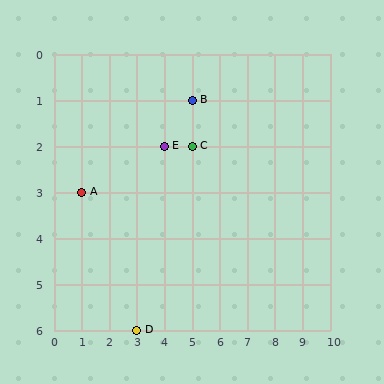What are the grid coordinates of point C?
Point C is at grid coordinates (5, 2).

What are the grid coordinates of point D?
Point D is at grid coordinates (3, 6).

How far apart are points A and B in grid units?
Points A and B are 4 columns and 2 rows apart (about 4.5 grid units diagonally).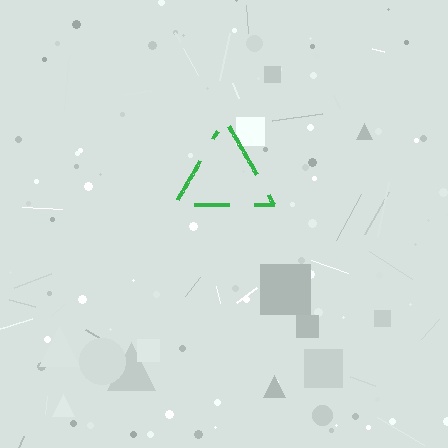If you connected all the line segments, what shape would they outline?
They would outline a triangle.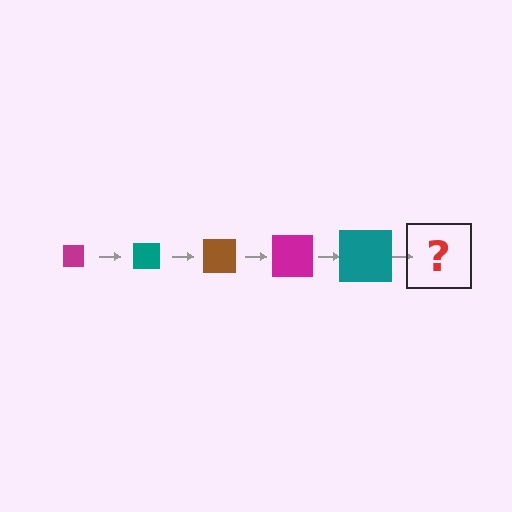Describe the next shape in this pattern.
It should be a brown square, larger than the previous one.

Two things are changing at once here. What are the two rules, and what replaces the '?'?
The two rules are that the square grows larger each step and the color cycles through magenta, teal, and brown. The '?' should be a brown square, larger than the previous one.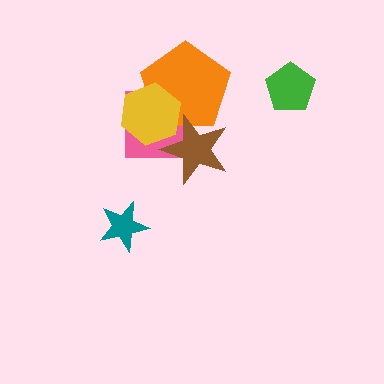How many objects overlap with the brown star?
3 objects overlap with the brown star.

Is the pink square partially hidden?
Yes, it is partially covered by another shape.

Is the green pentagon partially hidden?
No, no other shape covers it.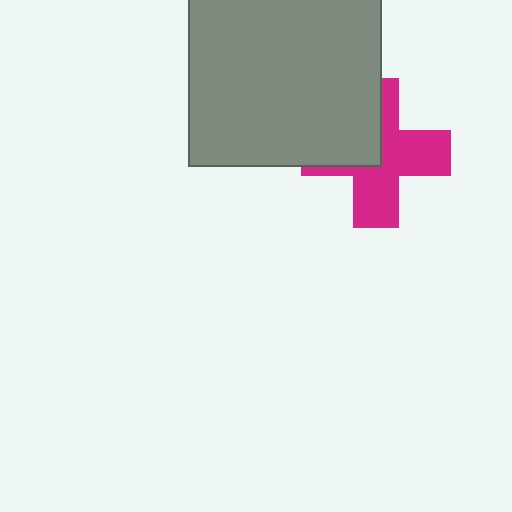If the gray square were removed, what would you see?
You would see the complete magenta cross.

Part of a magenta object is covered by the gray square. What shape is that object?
It is a cross.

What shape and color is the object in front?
The object in front is a gray square.